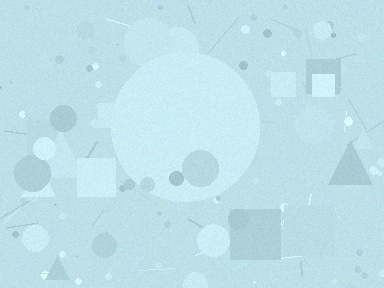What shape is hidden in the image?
A circle is hidden in the image.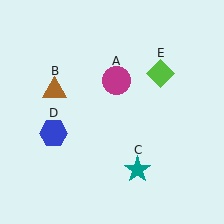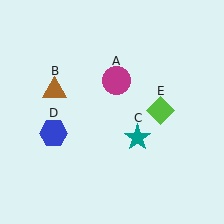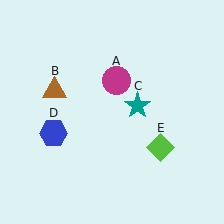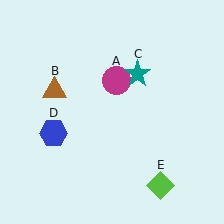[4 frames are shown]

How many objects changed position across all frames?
2 objects changed position: teal star (object C), lime diamond (object E).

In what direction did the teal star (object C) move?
The teal star (object C) moved up.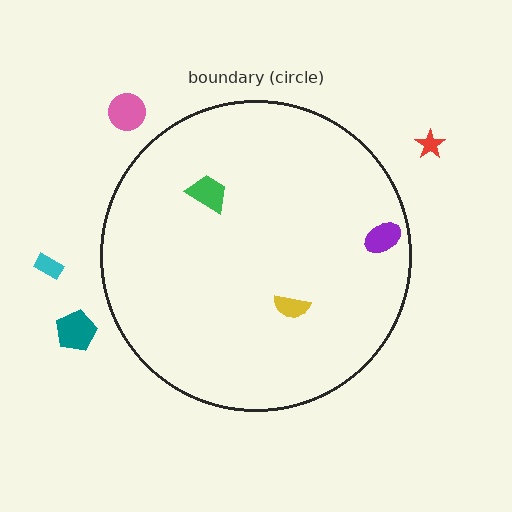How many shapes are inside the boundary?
3 inside, 4 outside.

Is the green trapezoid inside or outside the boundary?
Inside.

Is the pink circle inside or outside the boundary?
Outside.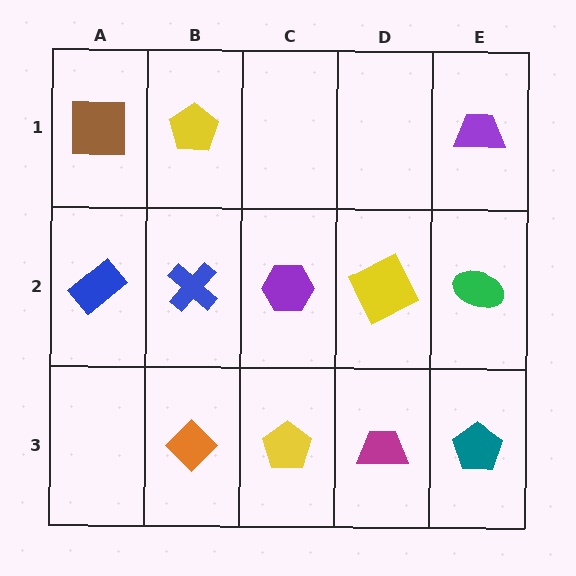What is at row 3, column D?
A magenta trapezoid.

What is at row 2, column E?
A green ellipse.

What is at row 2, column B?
A blue cross.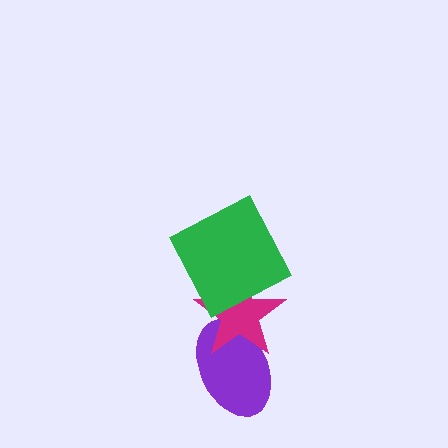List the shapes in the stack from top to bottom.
From top to bottom: the green square, the magenta star, the purple ellipse.